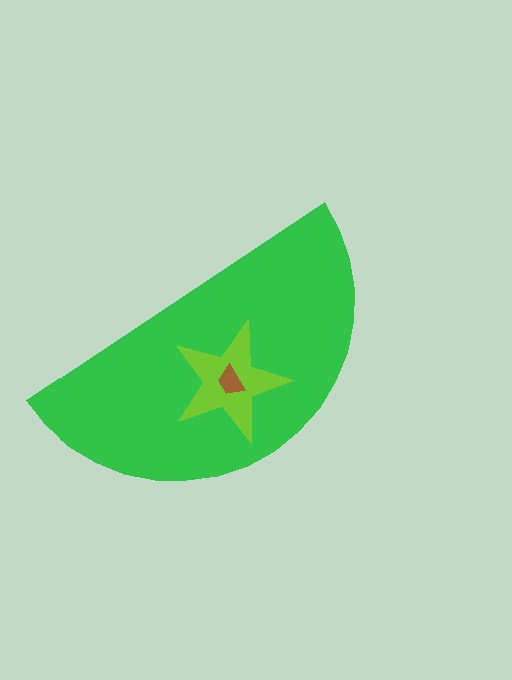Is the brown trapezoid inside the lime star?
Yes.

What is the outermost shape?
The green semicircle.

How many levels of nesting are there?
3.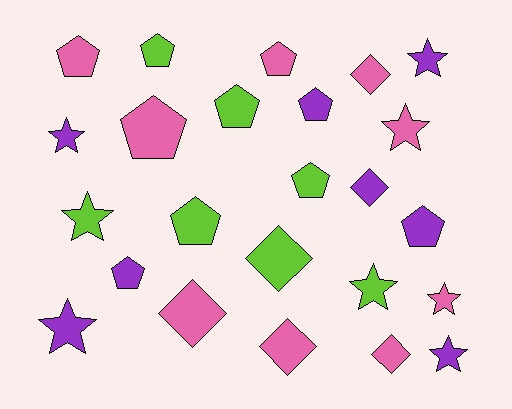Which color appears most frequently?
Pink, with 9 objects.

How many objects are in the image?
There are 24 objects.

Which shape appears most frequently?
Pentagon, with 10 objects.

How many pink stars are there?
There are 2 pink stars.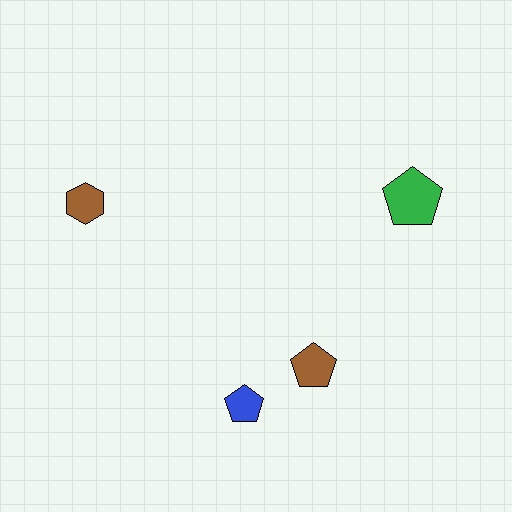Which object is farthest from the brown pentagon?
The brown hexagon is farthest from the brown pentagon.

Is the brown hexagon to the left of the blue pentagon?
Yes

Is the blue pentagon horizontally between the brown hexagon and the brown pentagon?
Yes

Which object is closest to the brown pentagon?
The blue pentagon is closest to the brown pentagon.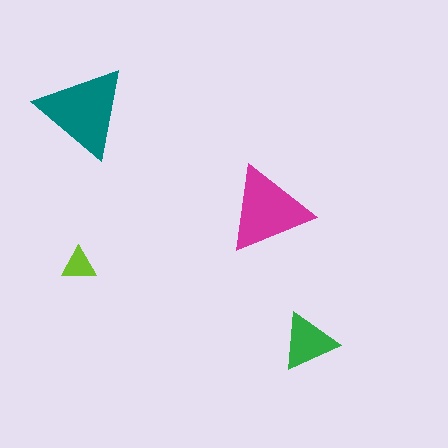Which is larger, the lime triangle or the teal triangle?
The teal one.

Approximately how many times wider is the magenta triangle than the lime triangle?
About 2.5 times wider.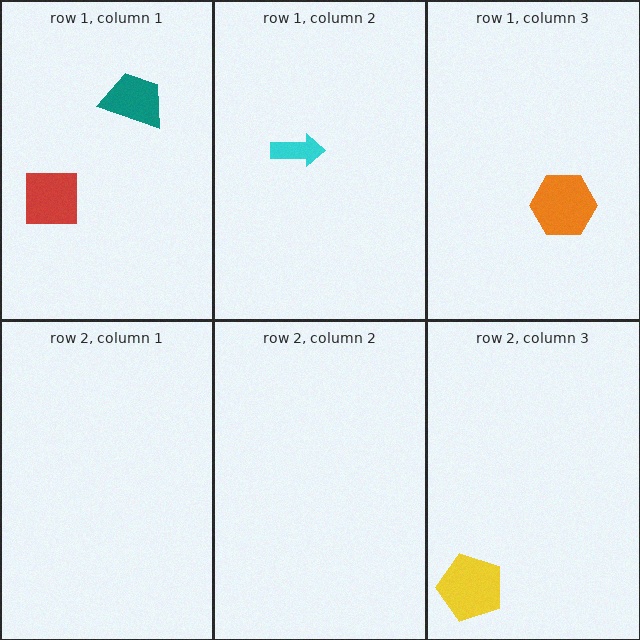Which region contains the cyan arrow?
The row 1, column 2 region.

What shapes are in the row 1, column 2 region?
The cyan arrow.